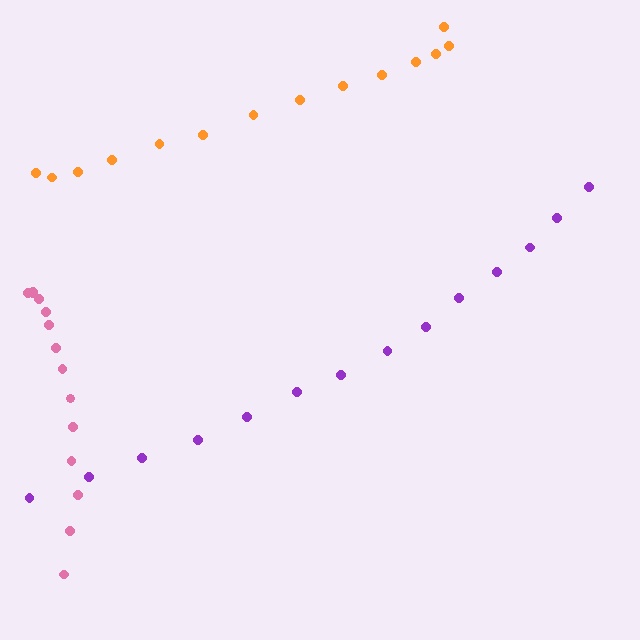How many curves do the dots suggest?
There are 3 distinct paths.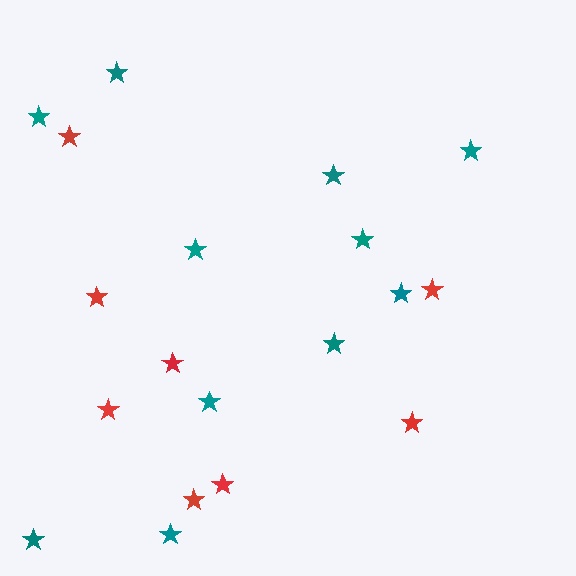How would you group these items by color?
There are 2 groups: one group of teal stars (11) and one group of red stars (8).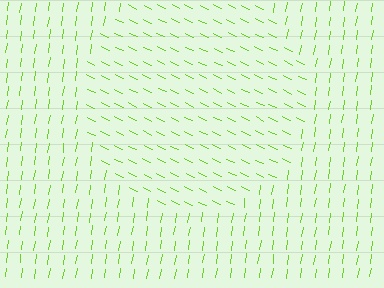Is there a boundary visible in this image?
Yes, there is a texture boundary formed by a change in line orientation.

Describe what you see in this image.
The image is filled with small lime line segments. A circle region in the image has lines oriented differently from the surrounding lines, creating a visible texture boundary.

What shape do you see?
I see a circle.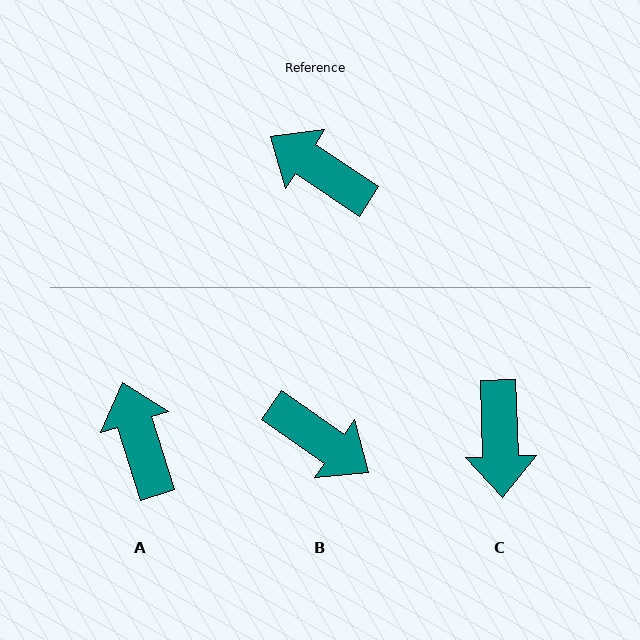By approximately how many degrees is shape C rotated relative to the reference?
Approximately 126 degrees counter-clockwise.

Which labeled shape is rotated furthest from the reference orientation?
B, about 179 degrees away.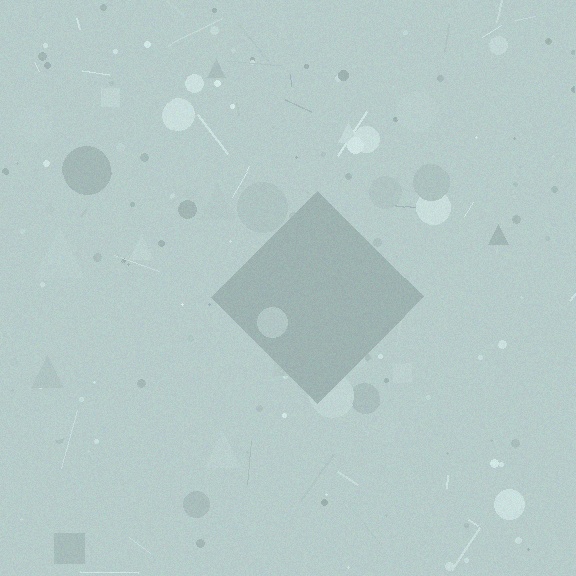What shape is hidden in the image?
A diamond is hidden in the image.